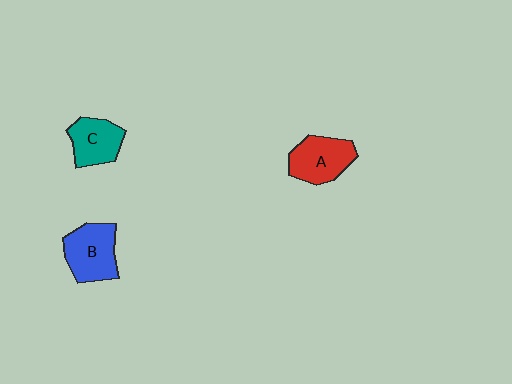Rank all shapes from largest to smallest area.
From largest to smallest: B (blue), A (red), C (teal).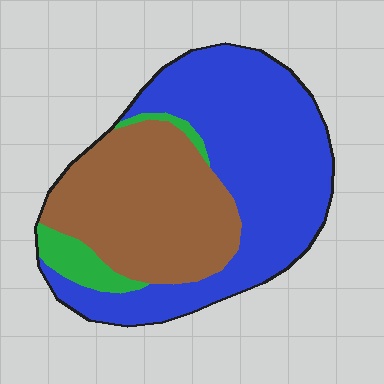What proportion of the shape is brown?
Brown covers 38% of the shape.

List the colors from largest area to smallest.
From largest to smallest: blue, brown, green.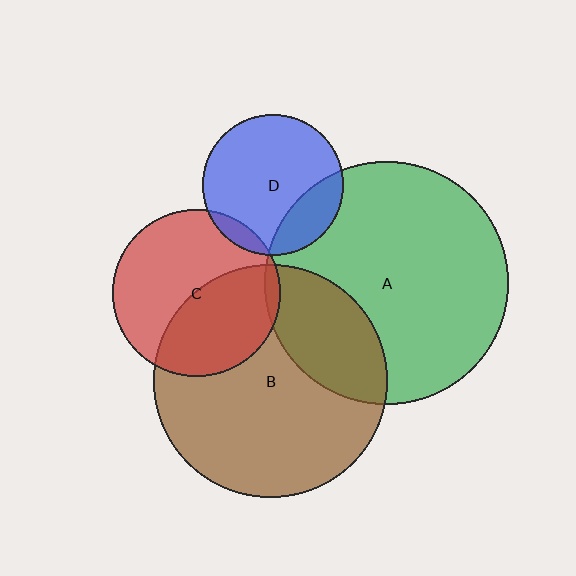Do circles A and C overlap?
Yes.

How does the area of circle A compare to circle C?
Approximately 2.1 times.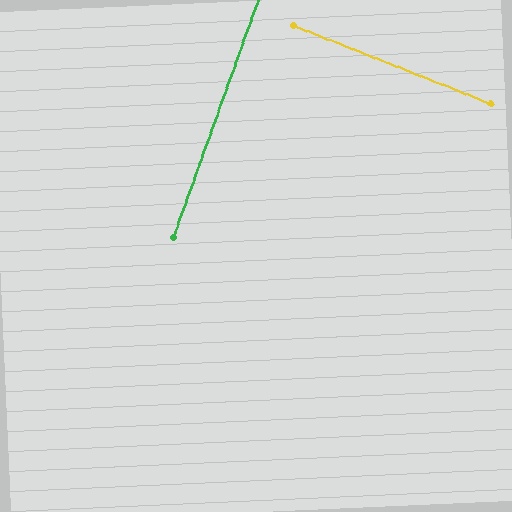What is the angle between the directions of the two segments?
Approximately 88 degrees.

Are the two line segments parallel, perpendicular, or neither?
Perpendicular — they meet at approximately 88°.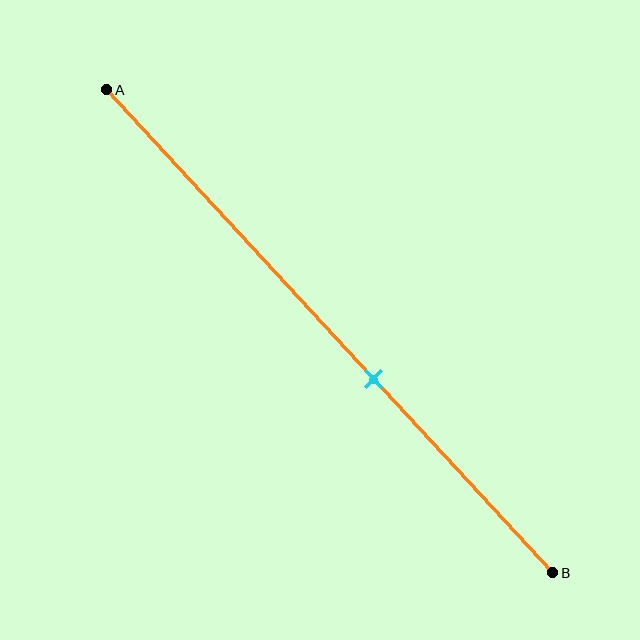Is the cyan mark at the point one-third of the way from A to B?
No, the mark is at about 60% from A, not at the 33% one-third point.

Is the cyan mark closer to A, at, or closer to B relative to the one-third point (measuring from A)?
The cyan mark is closer to point B than the one-third point of segment AB.